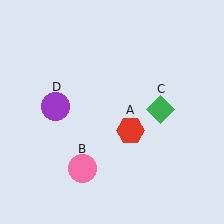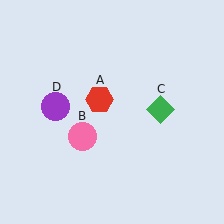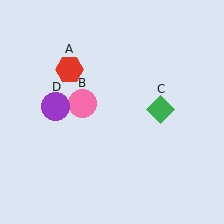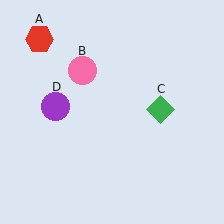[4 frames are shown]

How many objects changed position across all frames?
2 objects changed position: red hexagon (object A), pink circle (object B).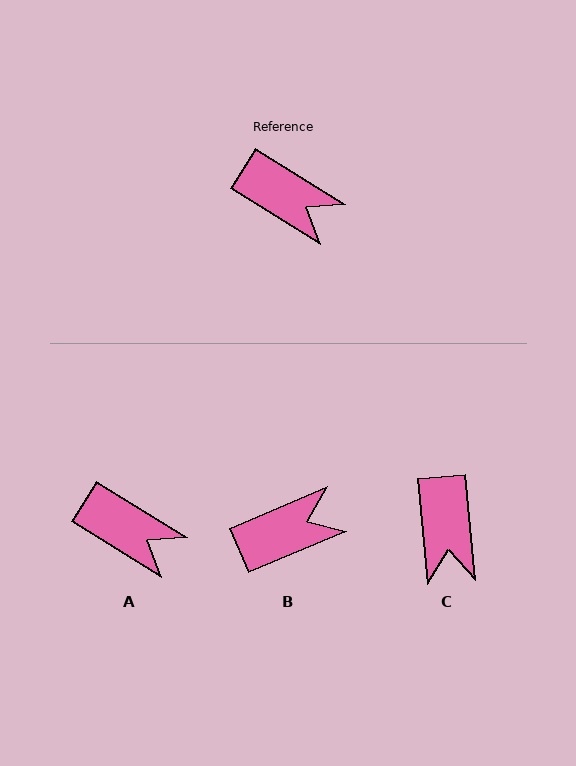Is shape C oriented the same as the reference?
No, it is off by about 53 degrees.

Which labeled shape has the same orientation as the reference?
A.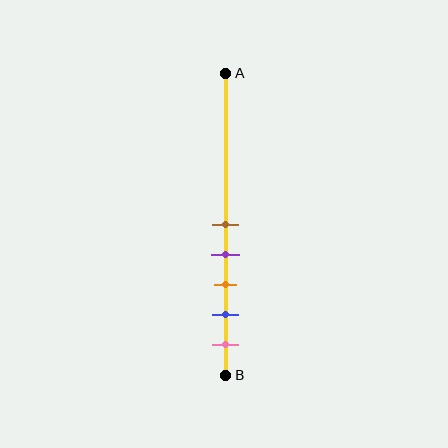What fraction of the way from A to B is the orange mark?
The orange mark is approximately 70% (0.7) of the way from A to B.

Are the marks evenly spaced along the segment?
Yes, the marks are approximately evenly spaced.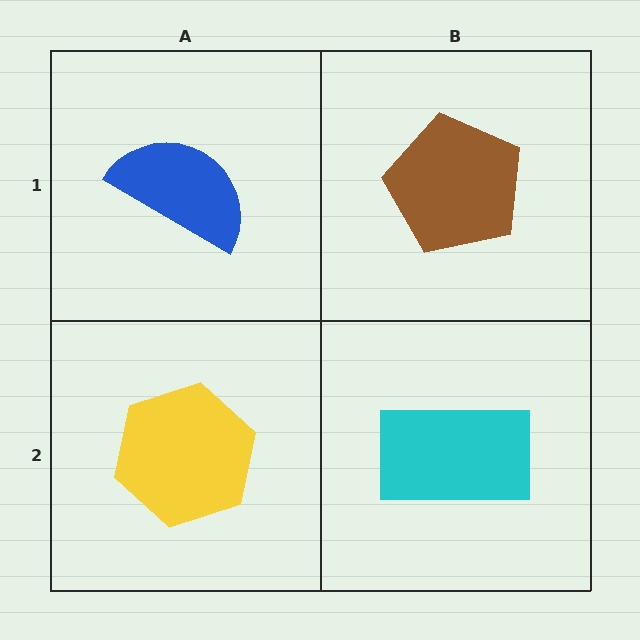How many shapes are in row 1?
2 shapes.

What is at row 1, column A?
A blue semicircle.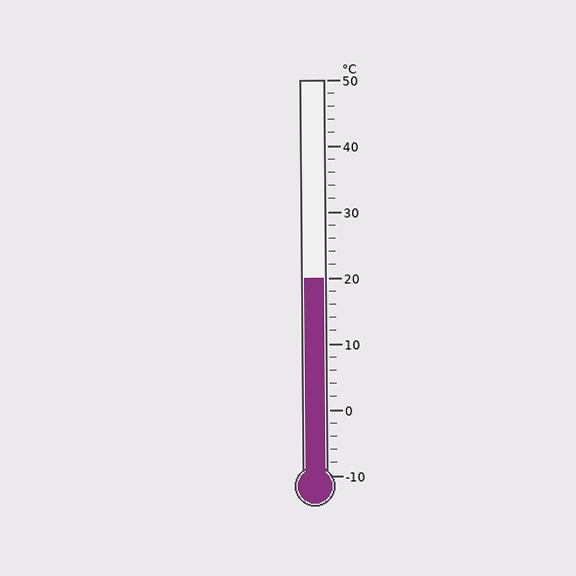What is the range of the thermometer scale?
The thermometer scale ranges from -10°C to 50°C.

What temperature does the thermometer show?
The thermometer shows approximately 20°C.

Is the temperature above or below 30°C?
The temperature is below 30°C.